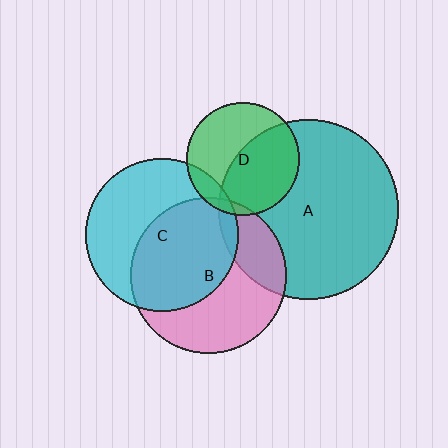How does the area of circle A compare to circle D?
Approximately 2.6 times.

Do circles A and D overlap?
Yes.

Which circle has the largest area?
Circle A (teal).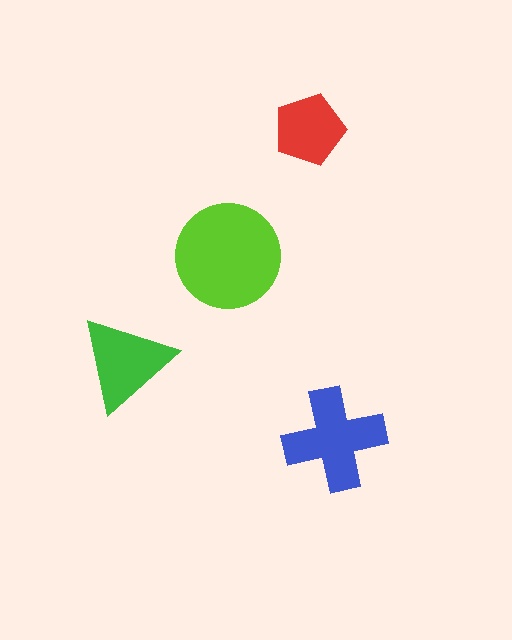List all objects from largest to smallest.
The lime circle, the blue cross, the green triangle, the red pentagon.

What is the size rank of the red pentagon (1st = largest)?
4th.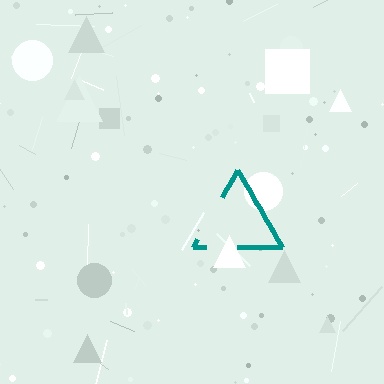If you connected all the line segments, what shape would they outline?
They would outline a triangle.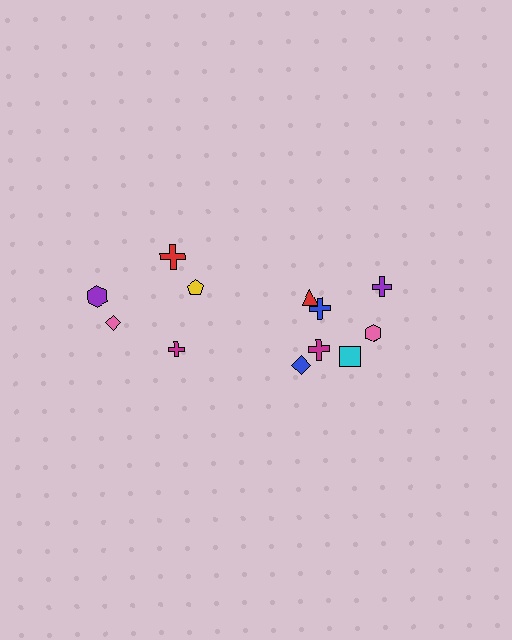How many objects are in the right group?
There are 7 objects.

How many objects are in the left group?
There are 5 objects.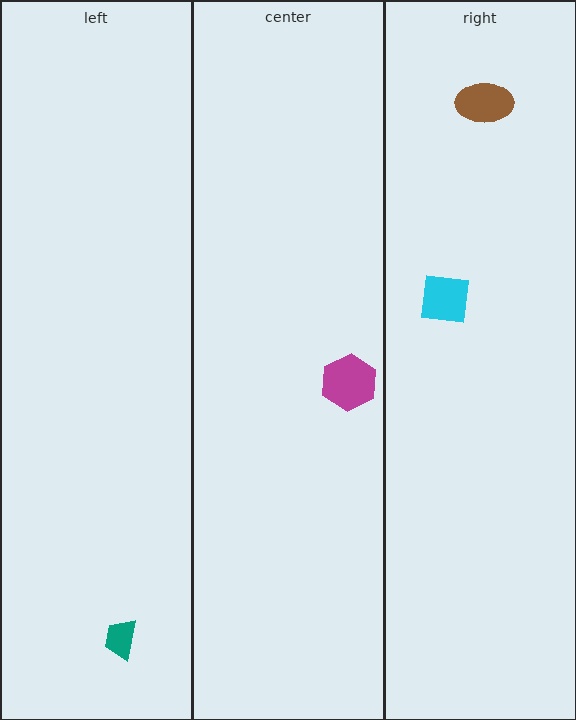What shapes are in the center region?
The magenta hexagon.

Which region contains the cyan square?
The right region.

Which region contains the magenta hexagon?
The center region.